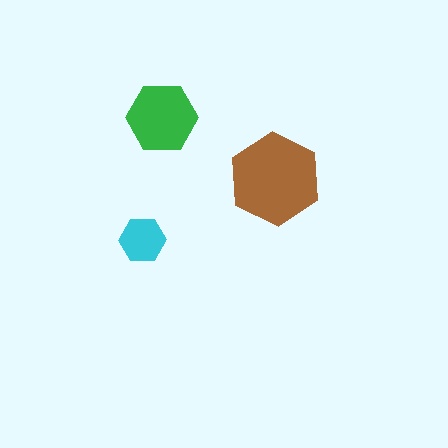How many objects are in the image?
There are 3 objects in the image.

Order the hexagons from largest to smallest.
the brown one, the green one, the cyan one.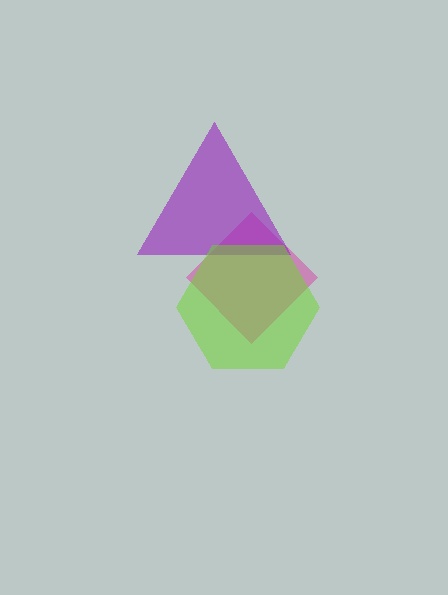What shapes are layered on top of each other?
The layered shapes are: a magenta diamond, a purple triangle, a lime hexagon.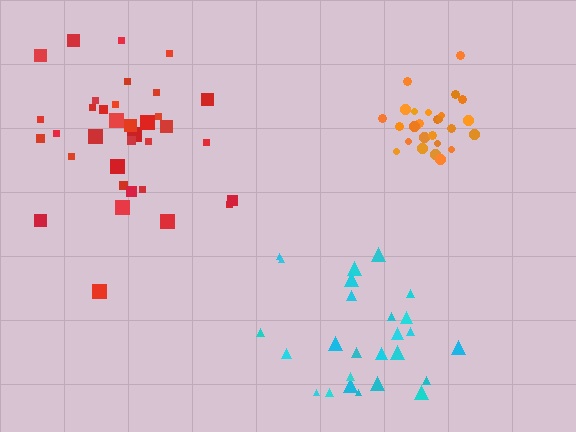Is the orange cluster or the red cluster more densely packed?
Orange.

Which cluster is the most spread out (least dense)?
Cyan.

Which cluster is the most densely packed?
Orange.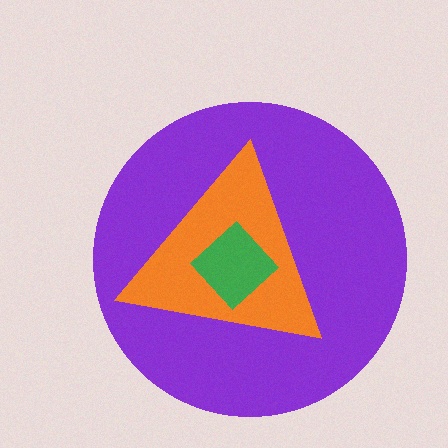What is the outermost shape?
The purple circle.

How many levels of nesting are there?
3.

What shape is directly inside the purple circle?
The orange triangle.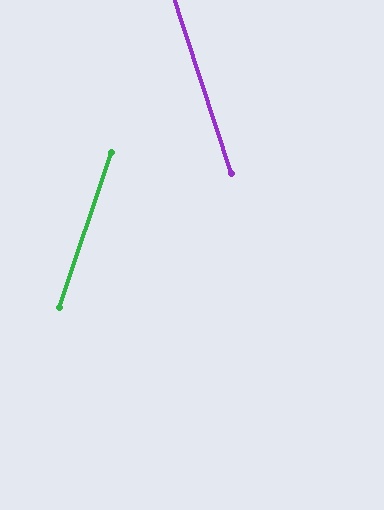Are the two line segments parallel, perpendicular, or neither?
Neither parallel nor perpendicular — they differ by about 37°.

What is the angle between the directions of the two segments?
Approximately 37 degrees.